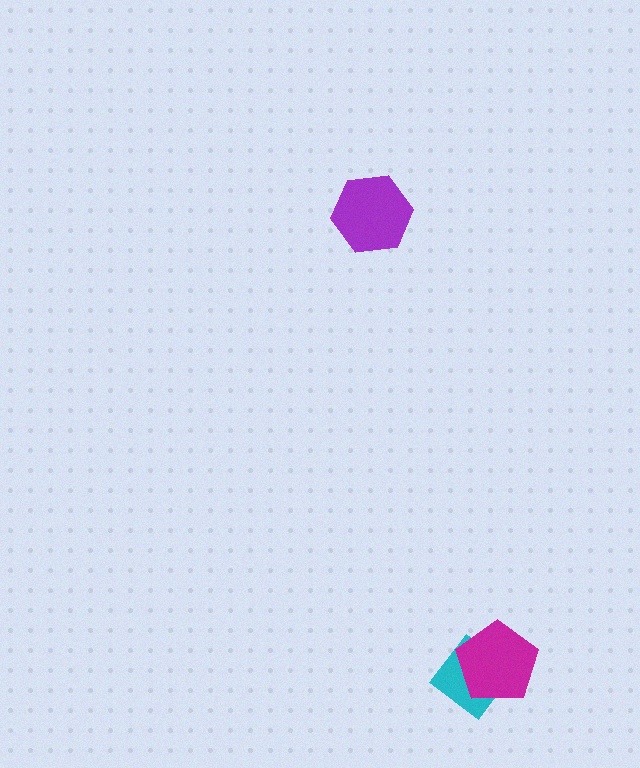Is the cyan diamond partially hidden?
Yes, it is partially covered by another shape.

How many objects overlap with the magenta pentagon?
1 object overlaps with the magenta pentagon.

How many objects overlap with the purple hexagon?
0 objects overlap with the purple hexagon.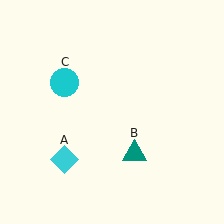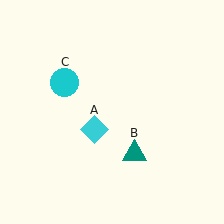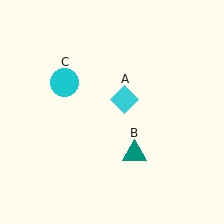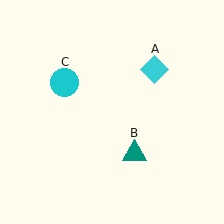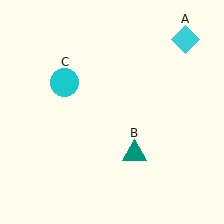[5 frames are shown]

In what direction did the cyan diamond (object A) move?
The cyan diamond (object A) moved up and to the right.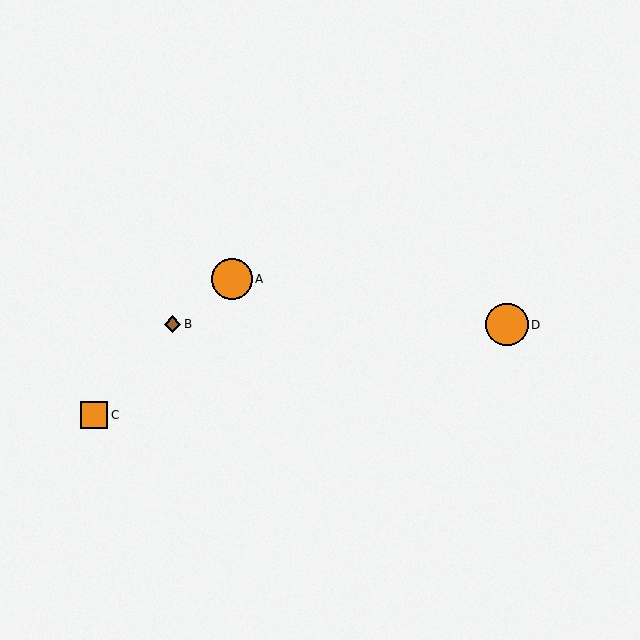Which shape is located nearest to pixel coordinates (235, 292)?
The orange circle (labeled A) at (232, 279) is nearest to that location.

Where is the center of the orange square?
The center of the orange square is at (94, 415).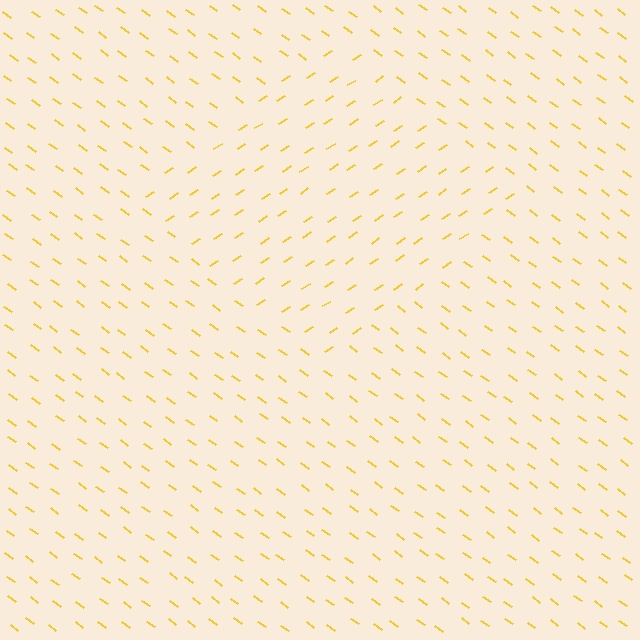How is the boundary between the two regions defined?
The boundary is defined purely by a change in line orientation (approximately 68 degrees difference). All lines are the same color and thickness.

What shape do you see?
I see a diamond.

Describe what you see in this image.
The image is filled with small yellow line segments. A diamond region in the image has lines oriented differently from the surrounding lines, creating a visible texture boundary.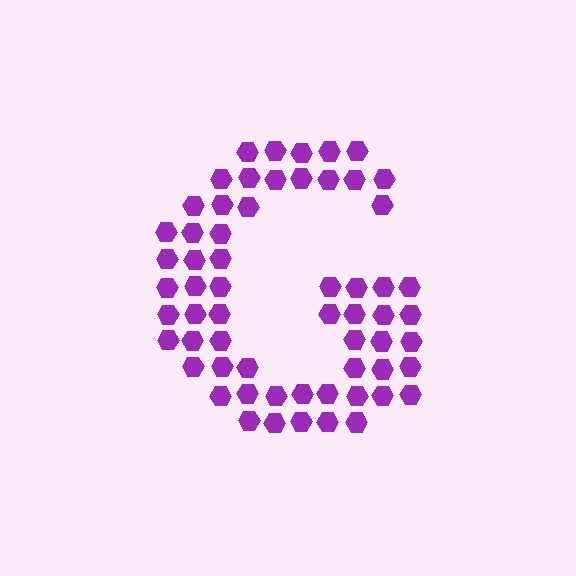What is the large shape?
The large shape is the letter G.